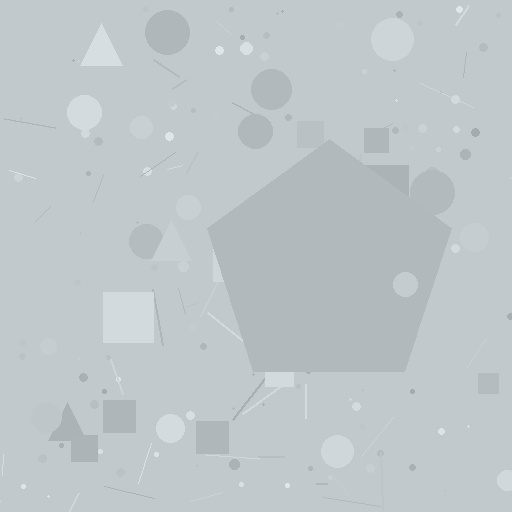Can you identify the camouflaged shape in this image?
The camouflaged shape is a pentagon.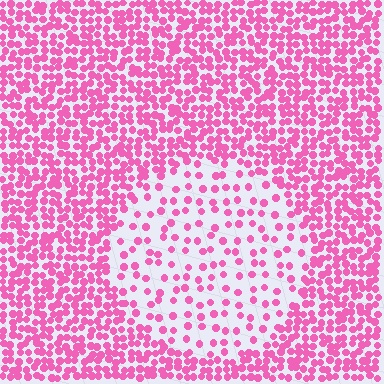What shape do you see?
I see a circle.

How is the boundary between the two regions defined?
The boundary is defined by a change in element density (approximately 2.6x ratio). All elements are the same color, size, and shape.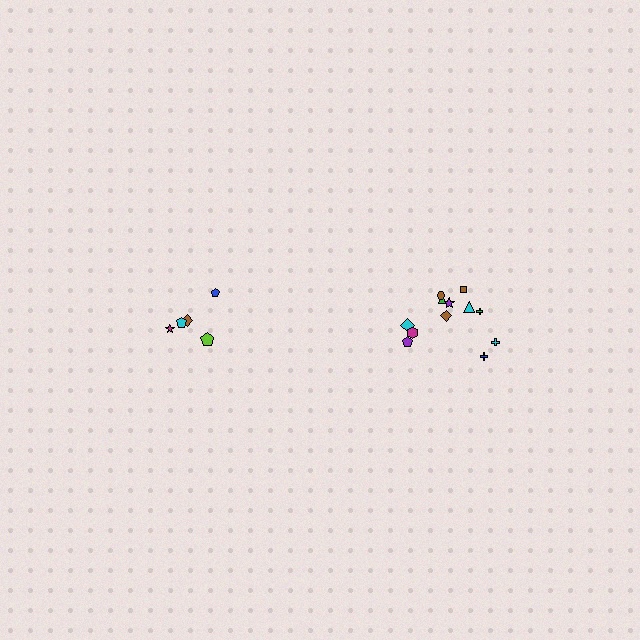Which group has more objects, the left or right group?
The right group.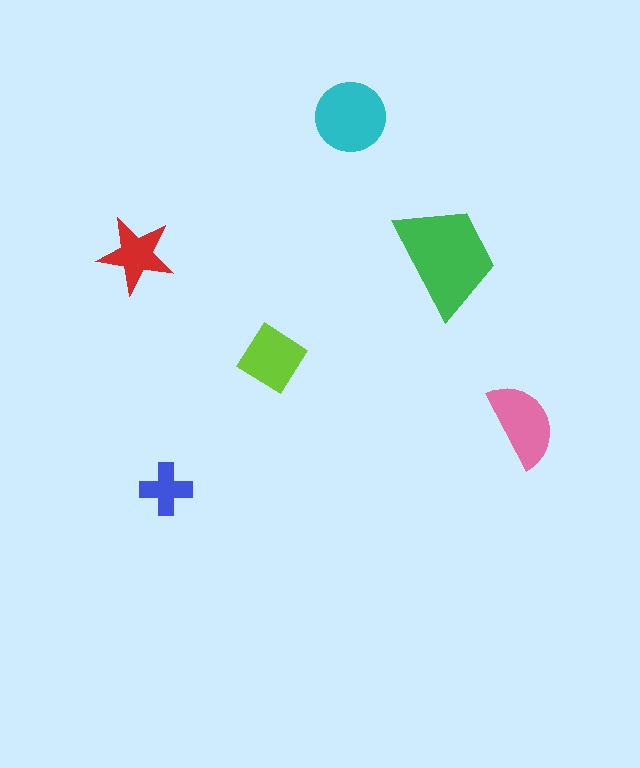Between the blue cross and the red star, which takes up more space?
The red star.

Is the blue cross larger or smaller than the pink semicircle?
Smaller.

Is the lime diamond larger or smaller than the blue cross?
Larger.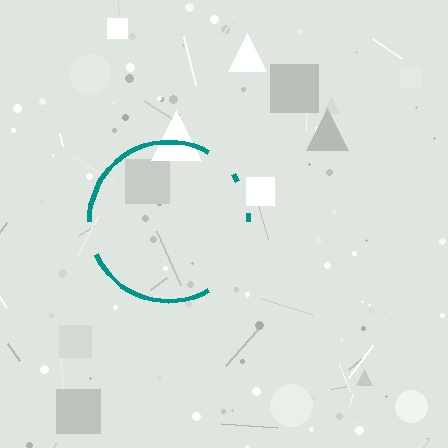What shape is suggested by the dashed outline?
The dashed outline suggests a circle.